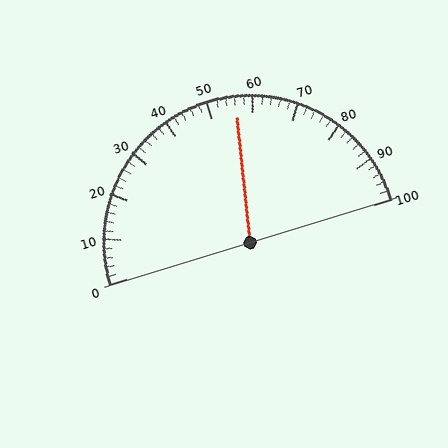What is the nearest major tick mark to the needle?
The nearest major tick mark is 60.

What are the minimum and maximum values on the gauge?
The gauge ranges from 0 to 100.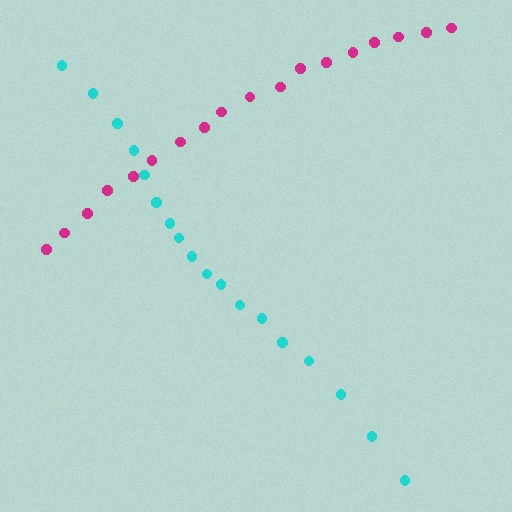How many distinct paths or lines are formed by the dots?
There are 2 distinct paths.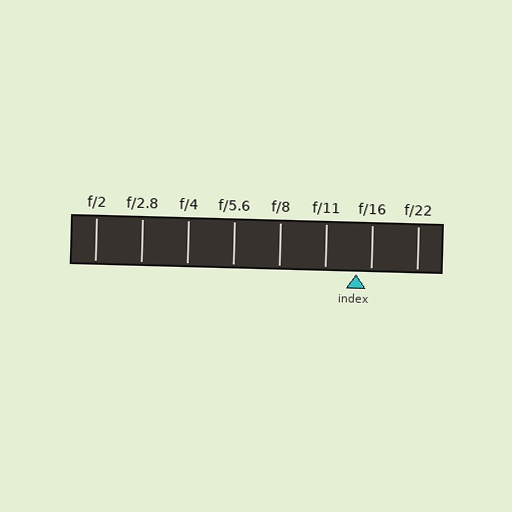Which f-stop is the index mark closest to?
The index mark is closest to f/16.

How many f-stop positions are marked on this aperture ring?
There are 8 f-stop positions marked.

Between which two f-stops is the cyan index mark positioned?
The index mark is between f/11 and f/16.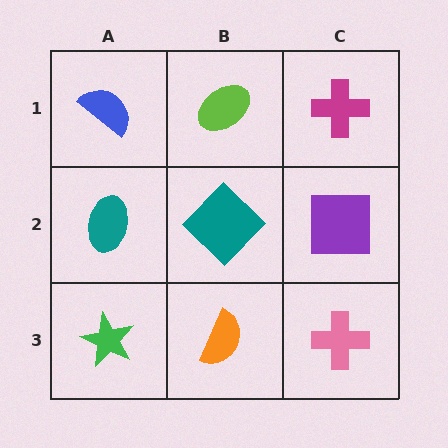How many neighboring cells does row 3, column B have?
3.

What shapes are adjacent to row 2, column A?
A blue semicircle (row 1, column A), a green star (row 3, column A), a teal diamond (row 2, column B).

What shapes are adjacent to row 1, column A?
A teal ellipse (row 2, column A), a lime ellipse (row 1, column B).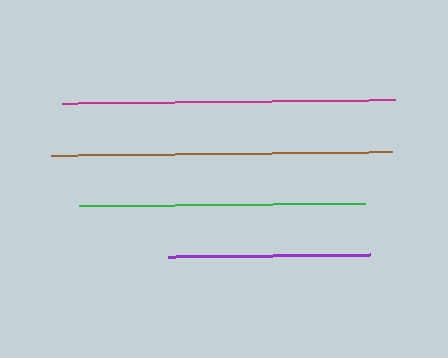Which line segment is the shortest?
The purple line is the shortest at approximately 202 pixels.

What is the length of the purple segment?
The purple segment is approximately 202 pixels long.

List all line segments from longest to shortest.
From longest to shortest: brown, magenta, green, purple.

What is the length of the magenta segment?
The magenta segment is approximately 333 pixels long.